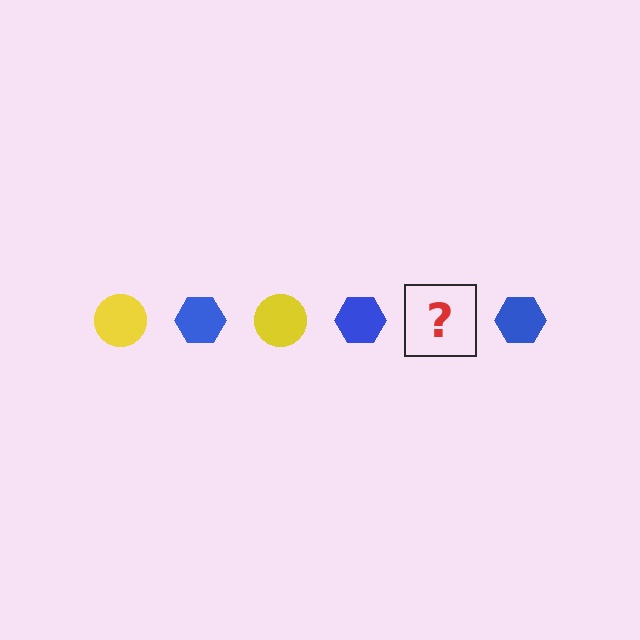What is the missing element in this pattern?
The missing element is a yellow circle.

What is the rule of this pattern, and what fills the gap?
The rule is that the pattern alternates between yellow circle and blue hexagon. The gap should be filled with a yellow circle.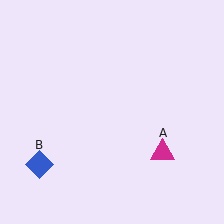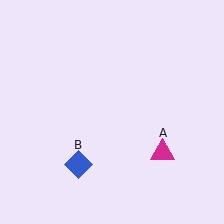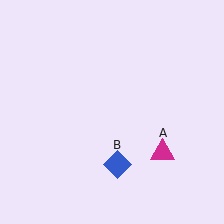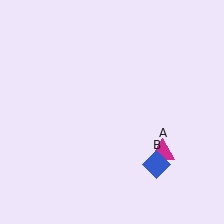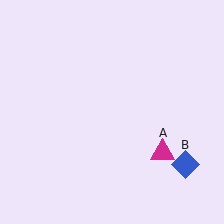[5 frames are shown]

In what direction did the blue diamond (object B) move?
The blue diamond (object B) moved right.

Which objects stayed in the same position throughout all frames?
Magenta triangle (object A) remained stationary.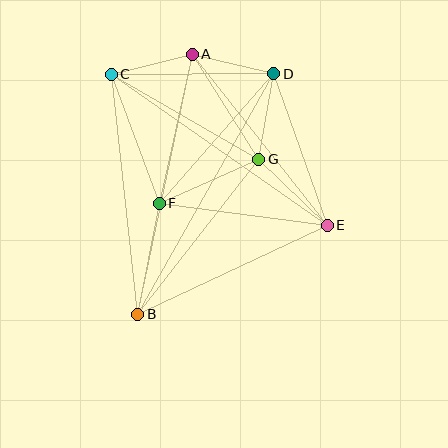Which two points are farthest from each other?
Points B and D are farthest from each other.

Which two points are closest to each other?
Points A and C are closest to each other.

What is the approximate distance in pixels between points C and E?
The distance between C and E is approximately 263 pixels.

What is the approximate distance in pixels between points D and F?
The distance between D and F is approximately 173 pixels.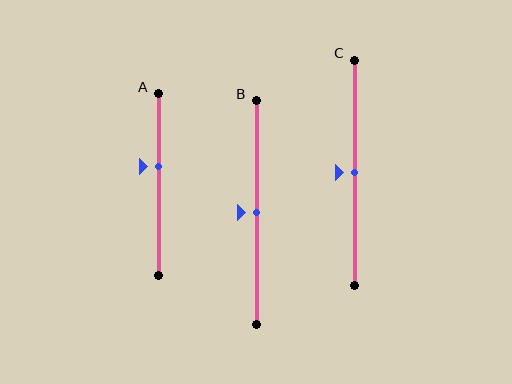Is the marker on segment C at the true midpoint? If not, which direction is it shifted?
Yes, the marker on segment C is at the true midpoint.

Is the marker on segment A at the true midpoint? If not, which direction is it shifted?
No, the marker on segment A is shifted upward by about 10% of the segment length.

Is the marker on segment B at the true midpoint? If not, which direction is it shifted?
Yes, the marker on segment B is at the true midpoint.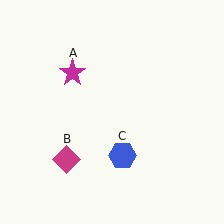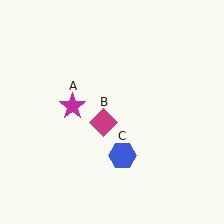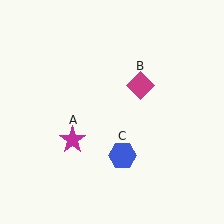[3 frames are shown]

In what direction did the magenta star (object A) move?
The magenta star (object A) moved down.